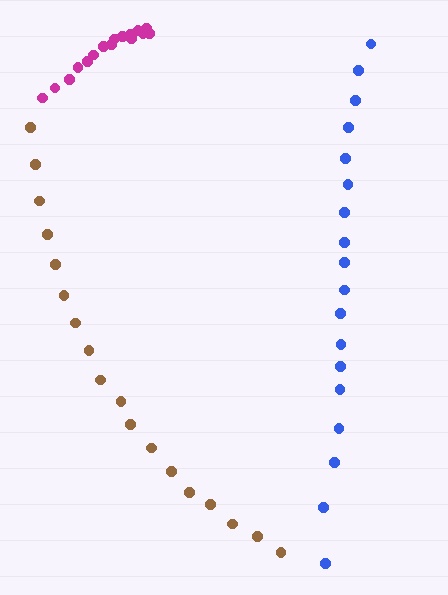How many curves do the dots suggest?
There are 3 distinct paths.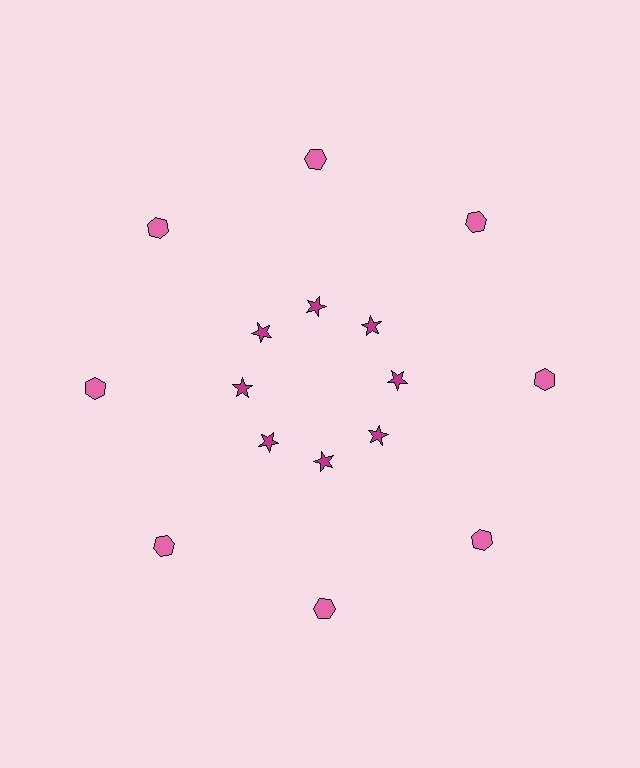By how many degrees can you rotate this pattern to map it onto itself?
The pattern maps onto itself every 45 degrees of rotation.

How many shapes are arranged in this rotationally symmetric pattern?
There are 16 shapes, arranged in 8 groups of 2.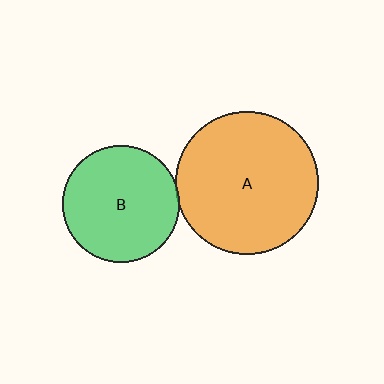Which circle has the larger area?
Circle A (orange).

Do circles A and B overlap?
Yes.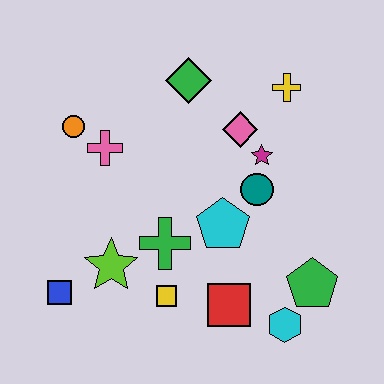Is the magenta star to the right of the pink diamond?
Yes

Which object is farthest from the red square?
The orange circle is farthest from the red square.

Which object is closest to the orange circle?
The pink cross is closest to the orange circle.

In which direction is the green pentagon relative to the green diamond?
The green pentagon is below the green diamond.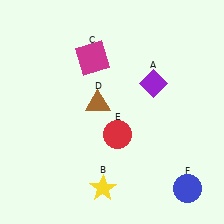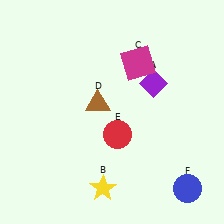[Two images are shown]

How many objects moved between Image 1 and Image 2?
1 object moved between the two images.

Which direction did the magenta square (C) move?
The magenta square (C) moved right.